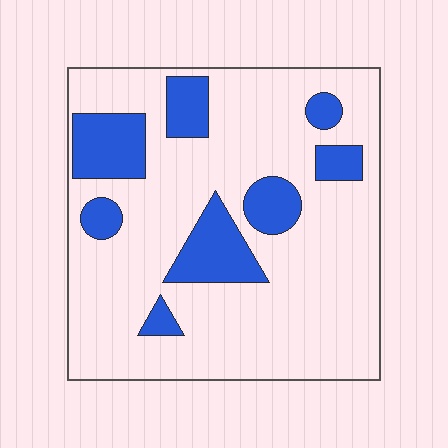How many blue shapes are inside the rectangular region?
8.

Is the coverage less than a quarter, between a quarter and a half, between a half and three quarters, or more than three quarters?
Less than a quarter.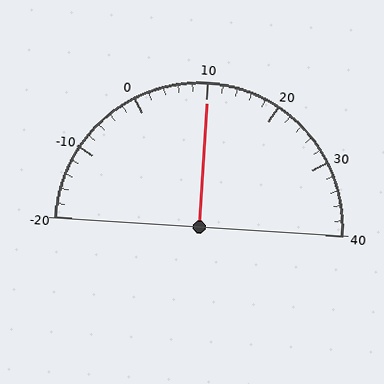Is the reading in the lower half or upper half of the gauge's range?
The reading is in the upper half of the range (-20 to 40).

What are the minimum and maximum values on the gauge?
The gauge ranges from -20 to 40.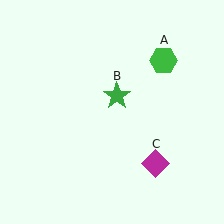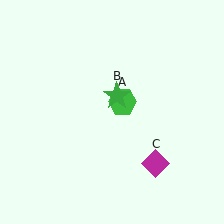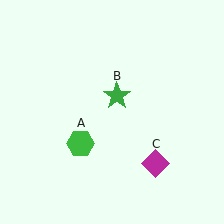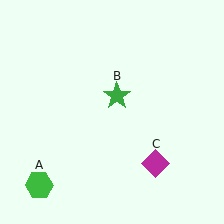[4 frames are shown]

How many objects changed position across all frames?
1 object changed position: green hexagon (object A).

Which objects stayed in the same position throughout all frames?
Green star (object B) and magenta diamond (object C) remained stationary.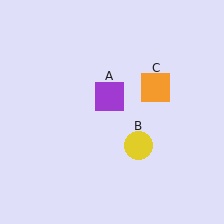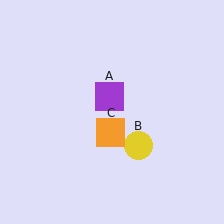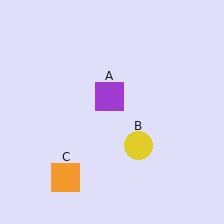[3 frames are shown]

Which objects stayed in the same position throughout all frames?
Purple square (object A) and yellow circle (object B) remained stationary.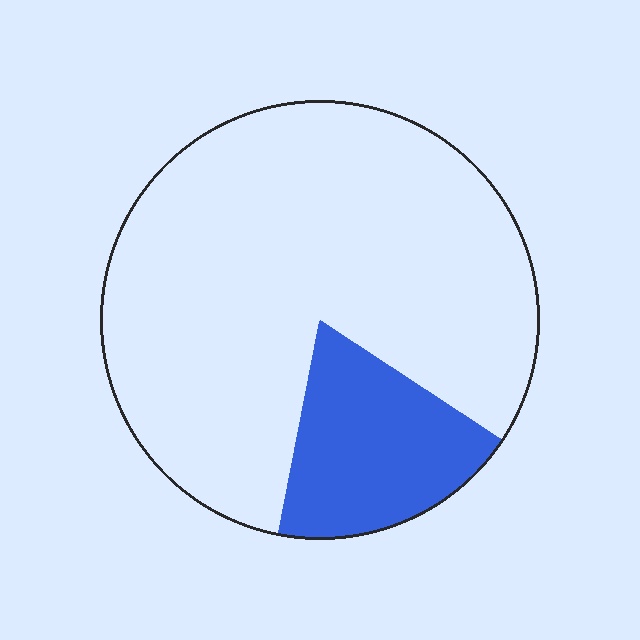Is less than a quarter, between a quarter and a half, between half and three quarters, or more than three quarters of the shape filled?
Less than a quarter.